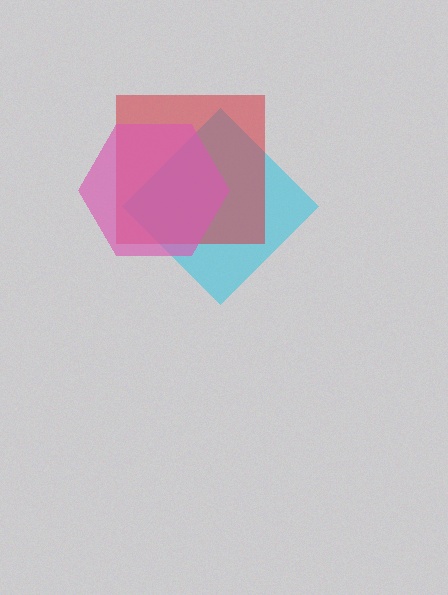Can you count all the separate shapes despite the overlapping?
Yes, there are 3 separate shapes.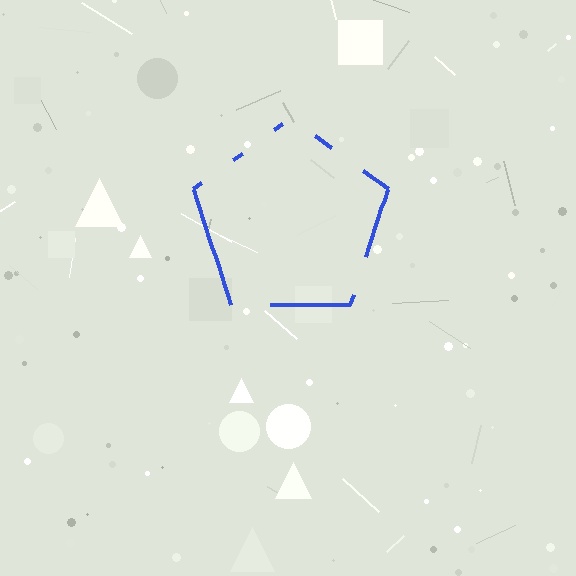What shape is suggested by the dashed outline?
The dashed outline suggests a pentagon.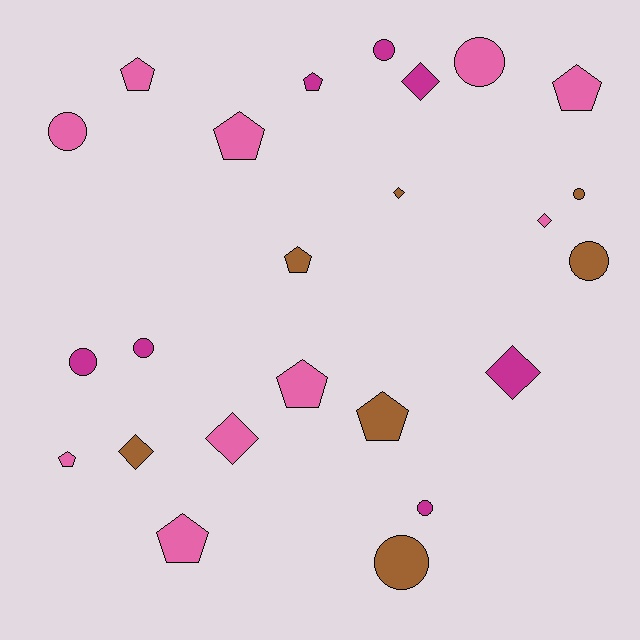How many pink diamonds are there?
There are 2 pink diamonds.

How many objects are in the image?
There are 24 objects.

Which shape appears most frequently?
Pentagon, with 9 objects.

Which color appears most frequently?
Pink, with 10 objects.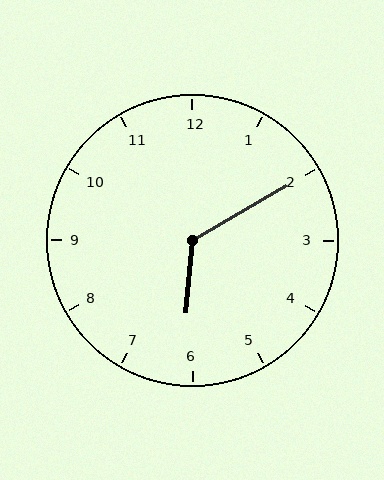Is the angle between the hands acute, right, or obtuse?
It is obtuse.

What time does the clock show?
6:10.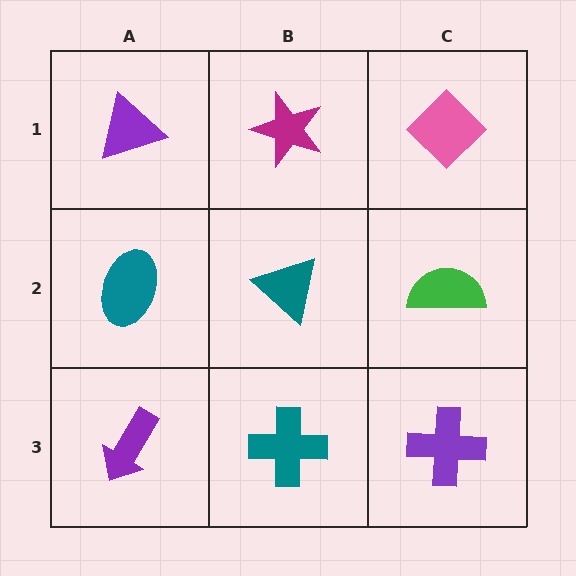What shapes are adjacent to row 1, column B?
A teal triangle (row 2, column B), a purple triangle (row 1, column A), a pink diamond (row 1, column C).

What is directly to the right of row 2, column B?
A green semicircle.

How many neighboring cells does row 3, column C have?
2.